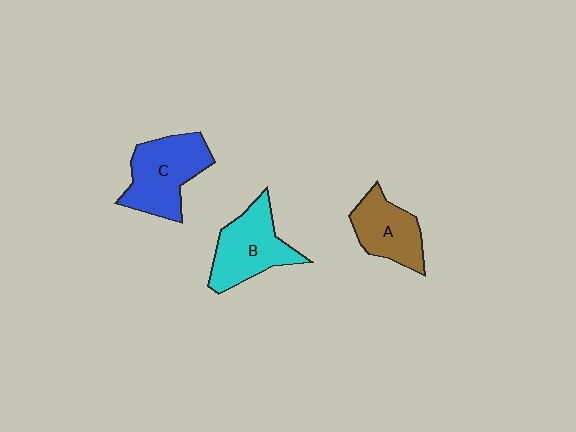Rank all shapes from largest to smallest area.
From largest to smallest: C (blue), B (cyan), A (brown).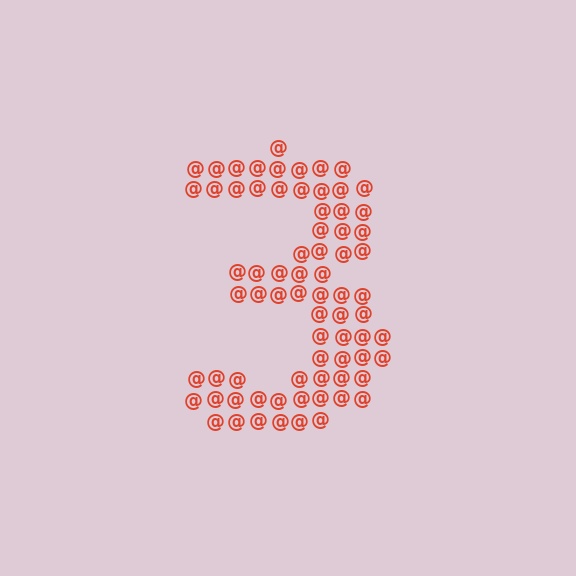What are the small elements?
The small elements are at signs.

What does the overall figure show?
The overall figure shows the digit 3.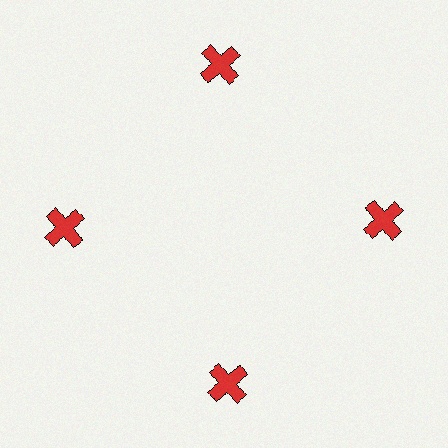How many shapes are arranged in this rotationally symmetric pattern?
There are 4 shapes, arranged in 4 groups of 1.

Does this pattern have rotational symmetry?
Yes, this pattern has 4-fold rotational symmetry. It looks the same after rotating 90 degrees around the center.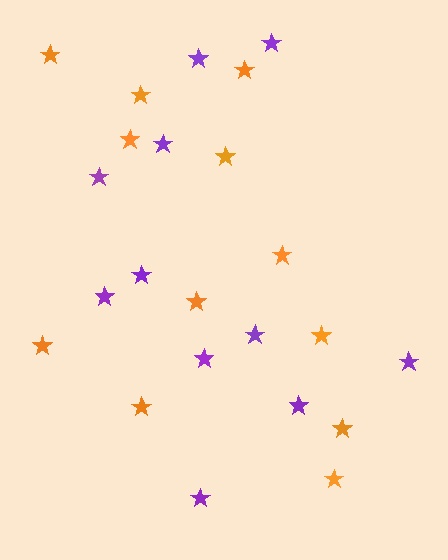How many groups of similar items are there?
There are 2 groups: one group of purple stars (11) and one group of orange stars (12).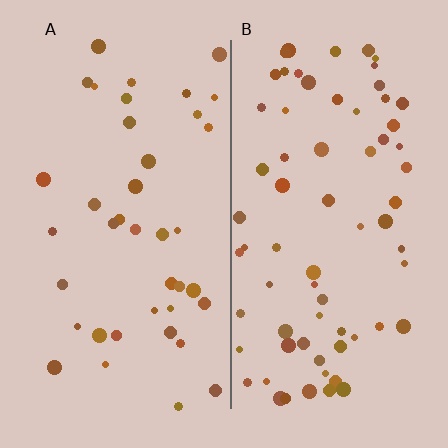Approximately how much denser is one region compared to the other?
Approximately 1.8× — region B over region A.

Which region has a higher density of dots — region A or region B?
B (the right).